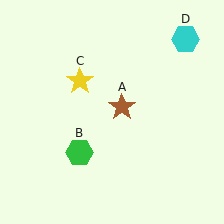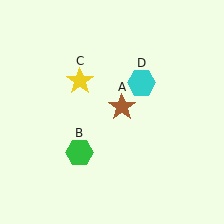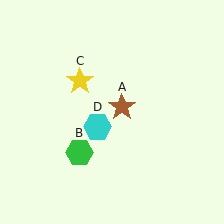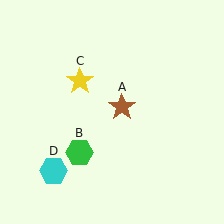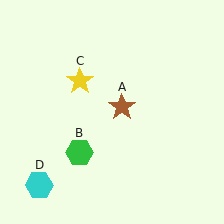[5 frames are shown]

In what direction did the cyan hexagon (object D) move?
The cyan hexagon (object D) moved down and to the left.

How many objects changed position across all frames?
1 object changed position: cyan hexagon (object D).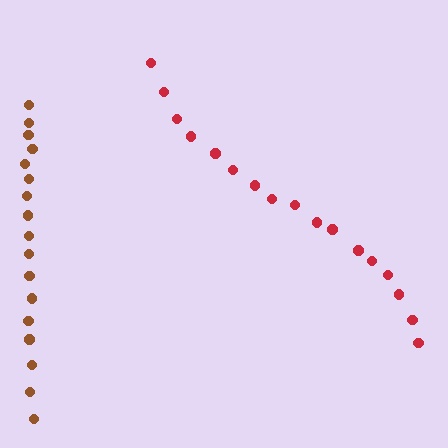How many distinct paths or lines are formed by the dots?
There are 2 distinct paths.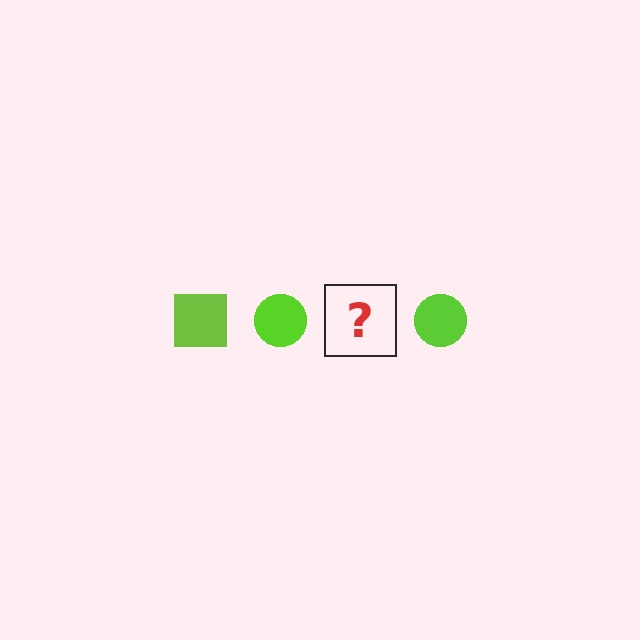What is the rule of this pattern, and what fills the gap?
The rule is that the pattern cycles through square, circle shapes in lime. The gap should be filled with a lime square.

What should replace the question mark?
The question mark should be replaced with a lime square.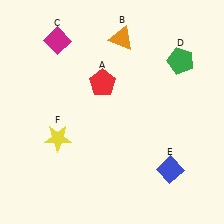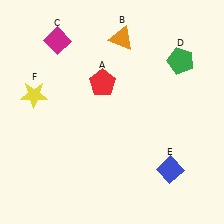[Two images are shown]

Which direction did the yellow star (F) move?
The yellow star (F) moved up.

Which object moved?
The yellow star (F) moved up.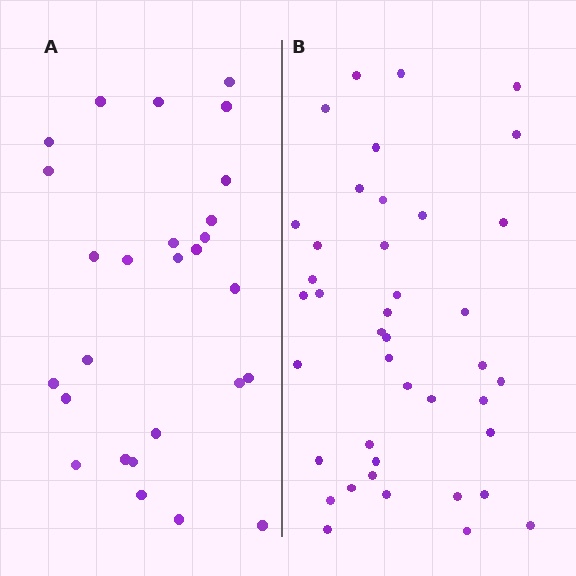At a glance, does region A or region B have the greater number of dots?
Region B (the right region) has more dots.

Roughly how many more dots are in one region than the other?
Region B has approximately 15 more dots than region A.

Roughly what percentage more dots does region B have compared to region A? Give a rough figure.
About 50% more.